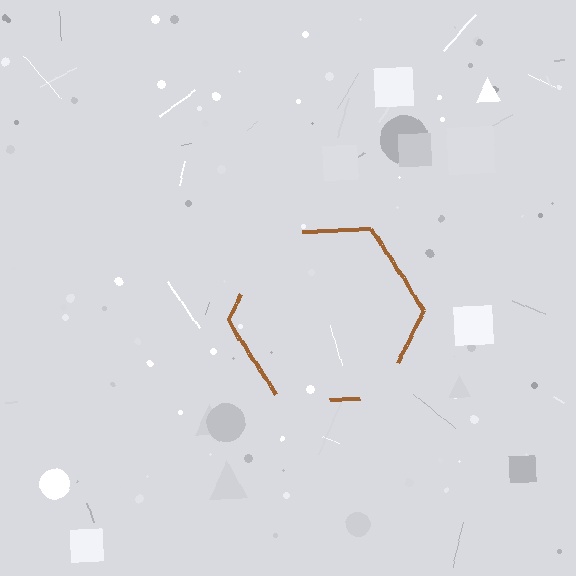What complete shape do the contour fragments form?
The contour fragments form a hexagon.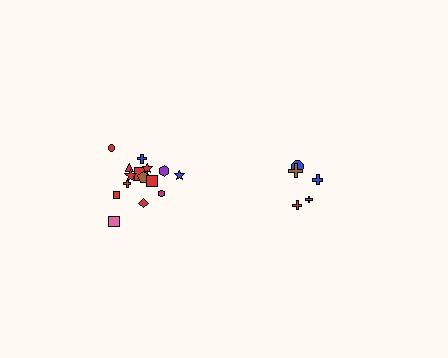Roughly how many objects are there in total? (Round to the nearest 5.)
Roughly 20 objects in total.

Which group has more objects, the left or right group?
The left group.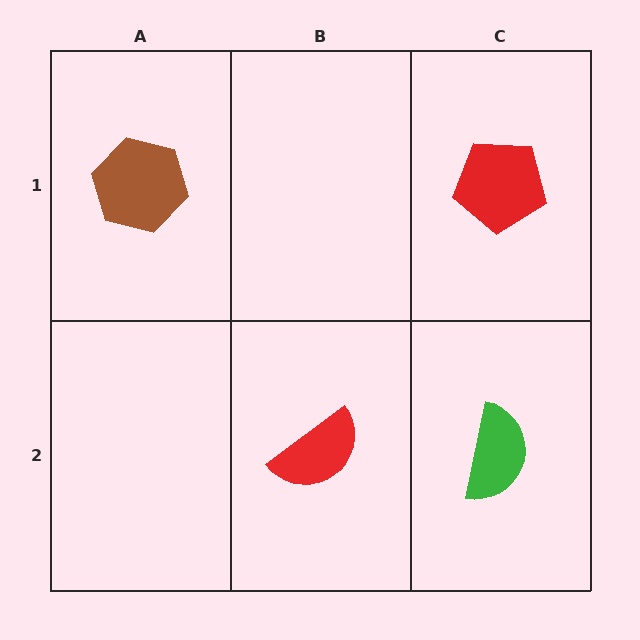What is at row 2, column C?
A green semicircle.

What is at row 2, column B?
A red semicircle.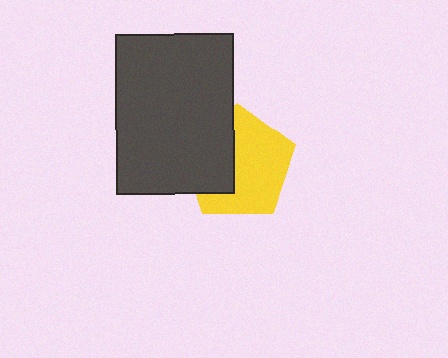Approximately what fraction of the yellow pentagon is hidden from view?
Roughly 39% of the yellow pentagon is hidden behind the dark gray rectangle.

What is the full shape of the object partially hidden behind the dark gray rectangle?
The partially hidden object is a yellow pentagon.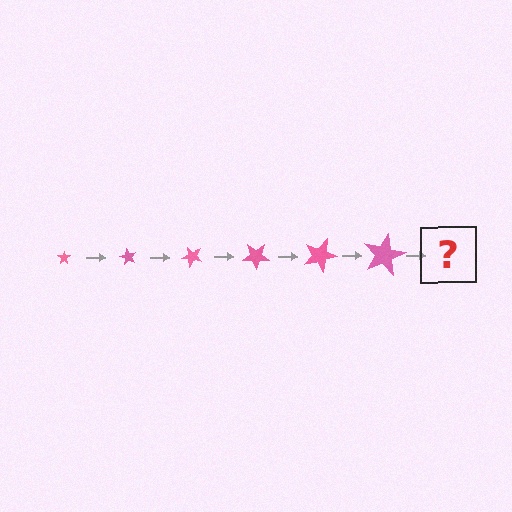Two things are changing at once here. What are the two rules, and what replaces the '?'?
The two rules are that the star grows larger each step and it rotates 60 degrees each step. The '?' should be a star, larger than the previous one and rotated 360 degrees from the start.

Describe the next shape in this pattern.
It should be a star, larger than the previous one and rotated 360 degrees from the start.